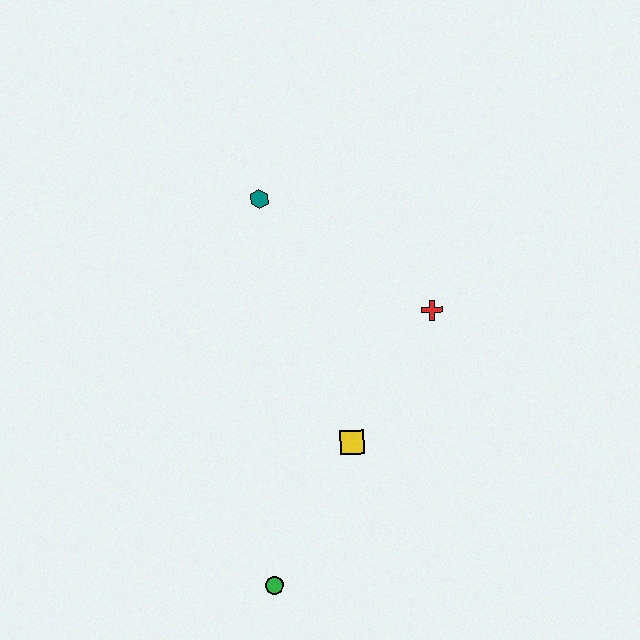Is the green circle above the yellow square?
No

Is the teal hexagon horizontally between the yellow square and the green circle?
No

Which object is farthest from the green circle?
The teal hexagon is farthest from the green circle.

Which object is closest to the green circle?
The yellow square is closest to the green circle.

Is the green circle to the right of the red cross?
No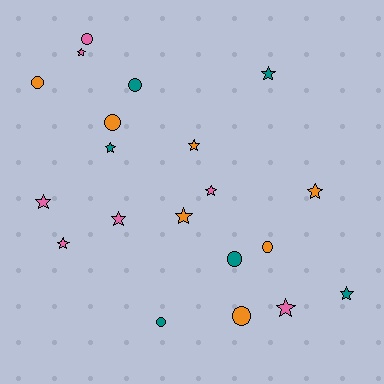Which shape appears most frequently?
Star, with 12 objects.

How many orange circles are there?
There are 4 orange circles.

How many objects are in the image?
There are 20 objects.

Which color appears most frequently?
Orange, with 7 objects.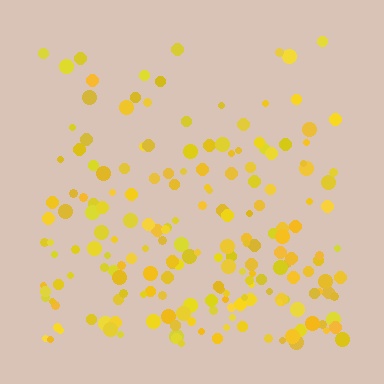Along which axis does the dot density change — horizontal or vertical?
Vertical.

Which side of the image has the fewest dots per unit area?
The top.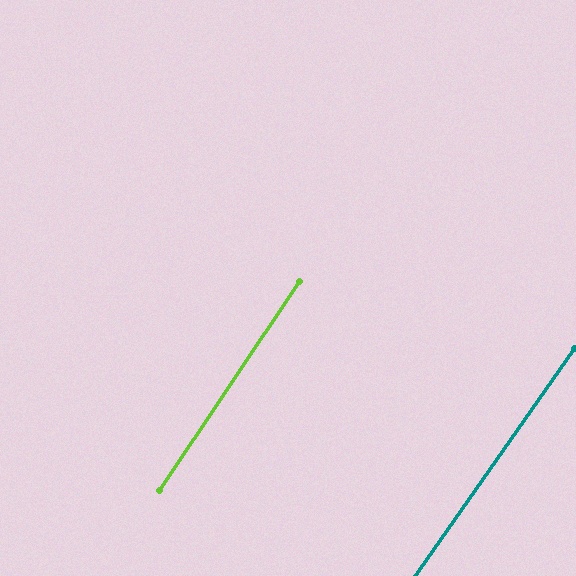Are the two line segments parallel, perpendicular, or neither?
Parallel — their directions differ by only 1.2°.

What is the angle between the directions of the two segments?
Approximately 1 degree.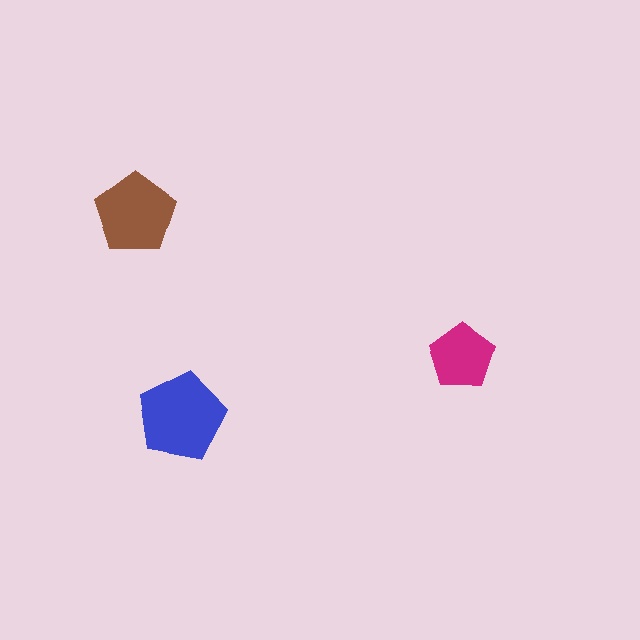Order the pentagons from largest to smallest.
the blue one, the brown one, the magenta one.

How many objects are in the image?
There are 3 objects in the image.